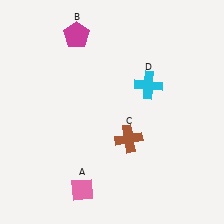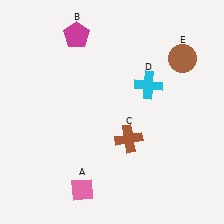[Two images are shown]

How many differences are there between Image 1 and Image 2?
There is 1 difference between the two images.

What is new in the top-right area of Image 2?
A brown circle (E) was added in the top-right area of Image 2.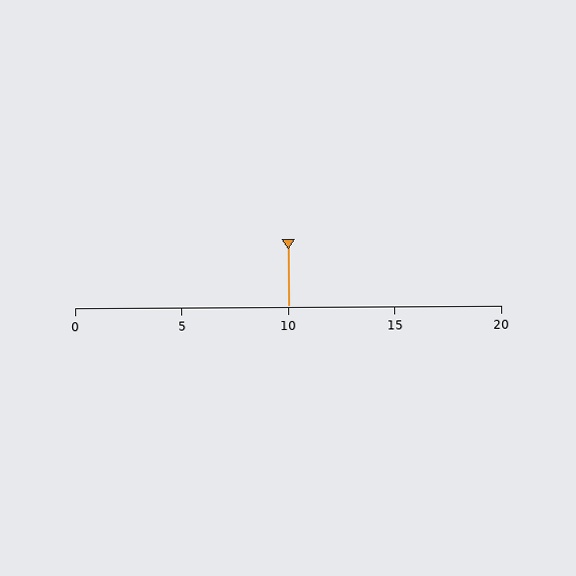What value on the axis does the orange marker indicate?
The marker indicates approximately 10.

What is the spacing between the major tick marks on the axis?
The major ticks are spaced 5 apart.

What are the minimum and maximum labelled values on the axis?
The axis runs from 0 to 20.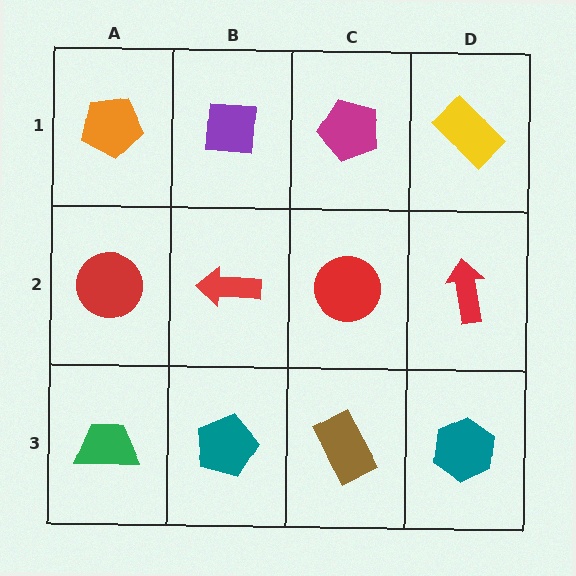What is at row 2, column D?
A red arrow.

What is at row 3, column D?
A teal hexagon.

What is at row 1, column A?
An orange pentagon.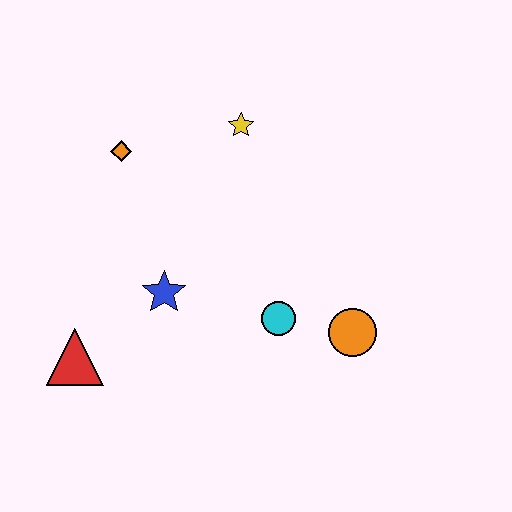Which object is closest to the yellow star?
The orange diamond is closest to the yellow star.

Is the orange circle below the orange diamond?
Yes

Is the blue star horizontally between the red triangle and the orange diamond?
No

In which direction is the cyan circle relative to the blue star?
The cyan circle is to the right of the blue star.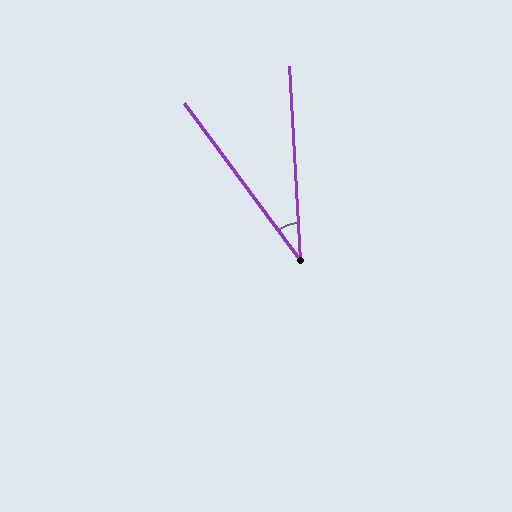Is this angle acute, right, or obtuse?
It is acute.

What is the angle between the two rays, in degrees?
Approximately 33 degrees.